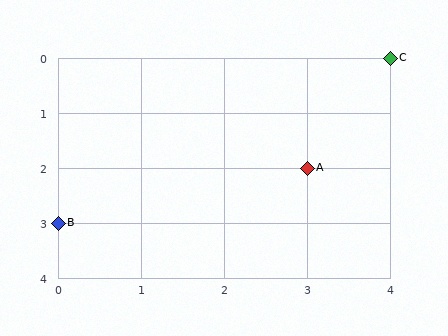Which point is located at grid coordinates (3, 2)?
Point A is at (3, 2).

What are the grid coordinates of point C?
Point C is at grid coordinates (4, 0).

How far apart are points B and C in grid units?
Points B and C are 4 columns and 3 rows apart (about 5.0 grid units diagonally).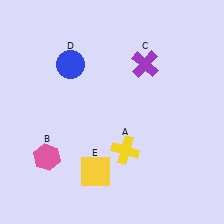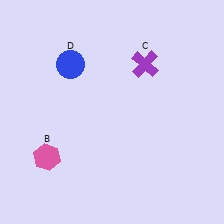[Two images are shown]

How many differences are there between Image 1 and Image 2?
There are 2 differences between the two images.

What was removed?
The yellow cross (A), the yellow square (E) were removed in Image 2.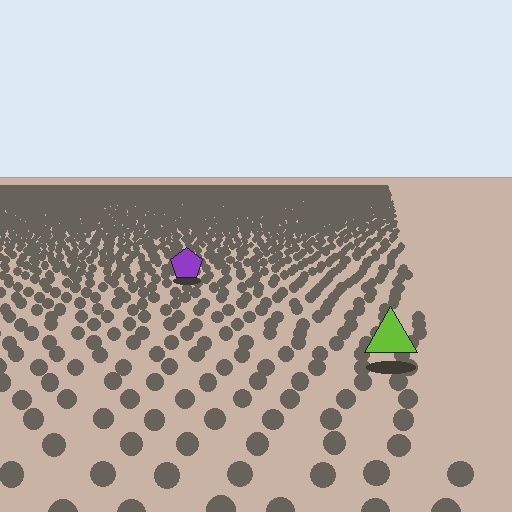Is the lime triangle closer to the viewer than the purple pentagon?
Yes. The lime triangle is closer — you can tell from the texture gradient: the ground texture is coarser near it.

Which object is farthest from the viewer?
The purple pentagon is farthest from the viewer. It appears smaller and the ground texture around it is denser.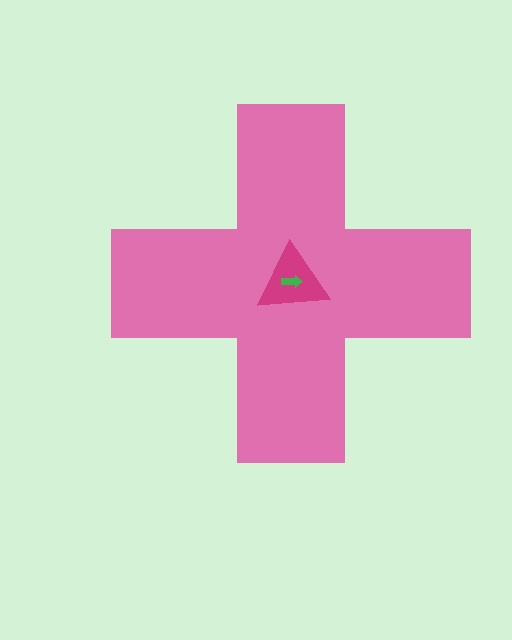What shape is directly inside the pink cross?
The magenta triangle.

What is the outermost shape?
The pink cross.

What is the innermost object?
The green arrow.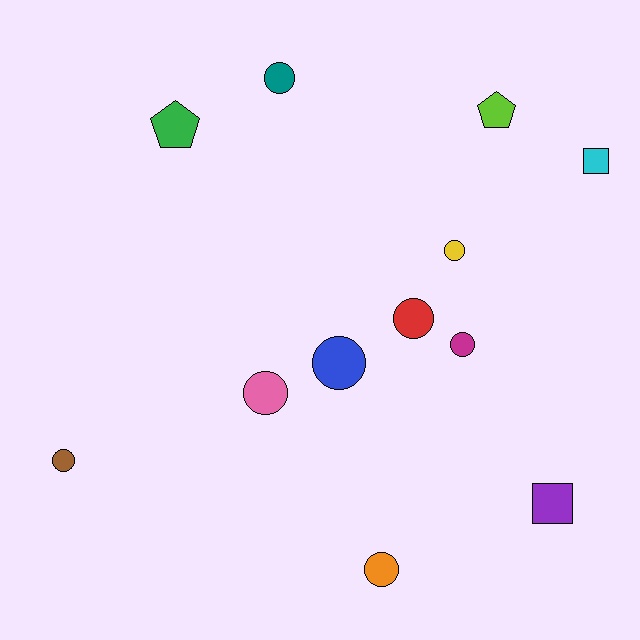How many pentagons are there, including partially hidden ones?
There are 2 pentagons.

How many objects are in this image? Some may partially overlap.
There are 12 objects.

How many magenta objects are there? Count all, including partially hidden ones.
There is 1 magenta object.